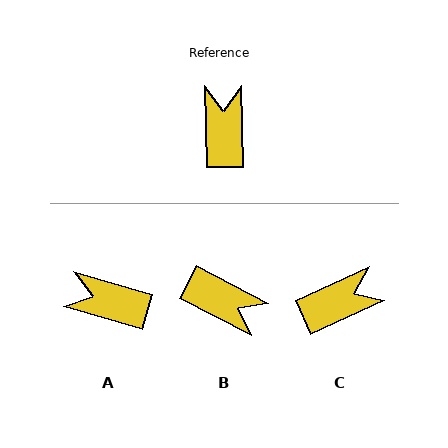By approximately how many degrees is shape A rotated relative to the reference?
Approximately 73 degrees counter-clockwise.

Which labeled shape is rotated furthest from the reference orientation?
B, about 118 degrees away.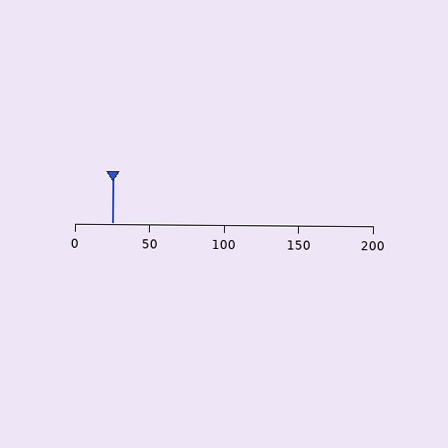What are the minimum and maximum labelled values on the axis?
The axis runs from 0 to 200.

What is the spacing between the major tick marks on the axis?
The major ticks are spaced 50 apart.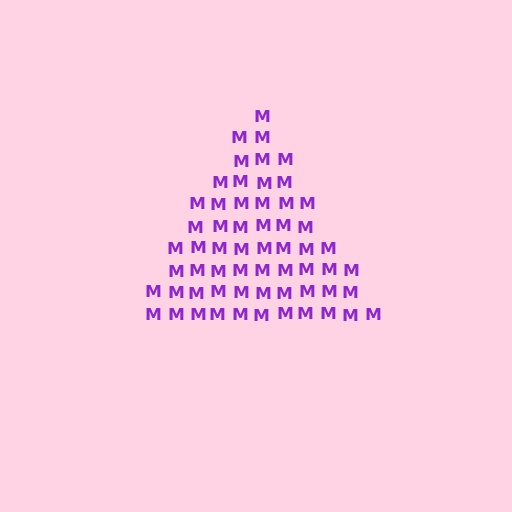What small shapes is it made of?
It is made of small letter M's.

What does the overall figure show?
The overall figure shows a triangle.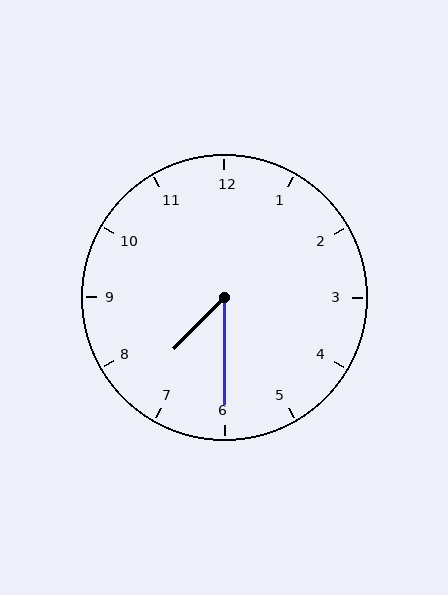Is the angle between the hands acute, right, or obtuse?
It is acute.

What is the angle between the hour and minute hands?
Approximately 45 degrees.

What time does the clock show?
7:30.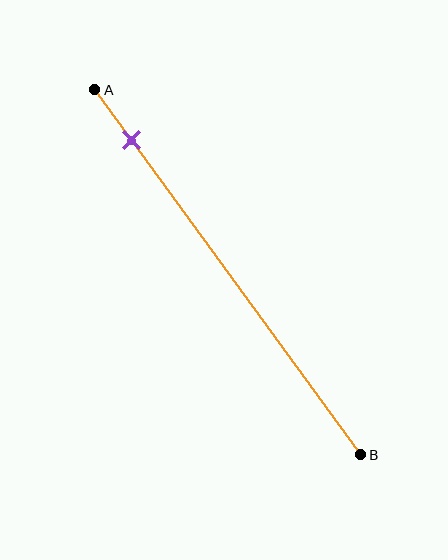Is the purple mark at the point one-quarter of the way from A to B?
No, the mark is at about 15% from A, not at the 25% one-quarter point.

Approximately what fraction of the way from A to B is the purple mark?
The purple mark is approximately 15% of the way from A to B.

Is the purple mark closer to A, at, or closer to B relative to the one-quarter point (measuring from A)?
The purple mark is closer to point A than the one-quarter point of segment AB.